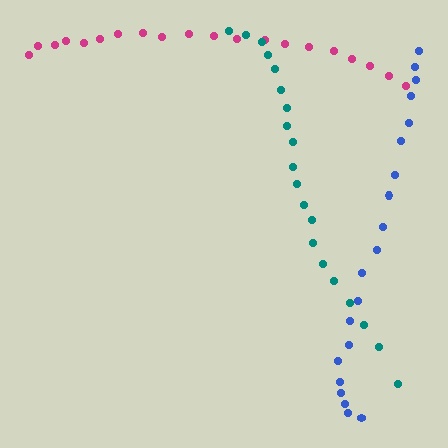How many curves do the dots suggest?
There are 3 distinct paths.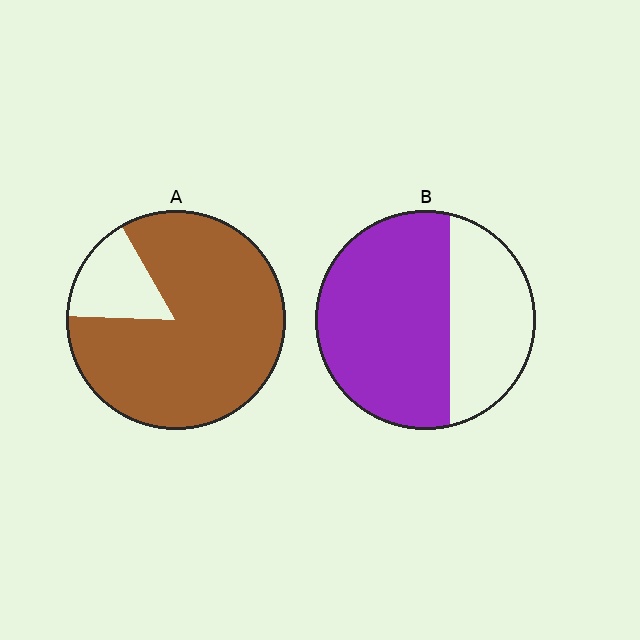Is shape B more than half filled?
Yes.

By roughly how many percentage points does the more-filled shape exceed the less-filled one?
By roughly 20 percentage points (A over B).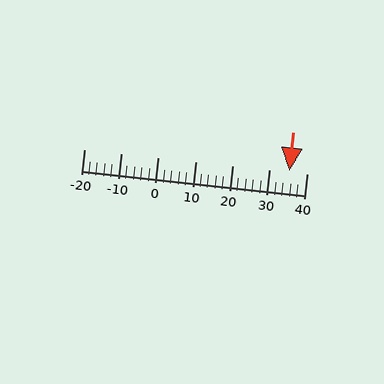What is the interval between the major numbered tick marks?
The major tick marks are spaced 10 units apart.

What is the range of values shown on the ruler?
The ruler shows values from -20 to 40.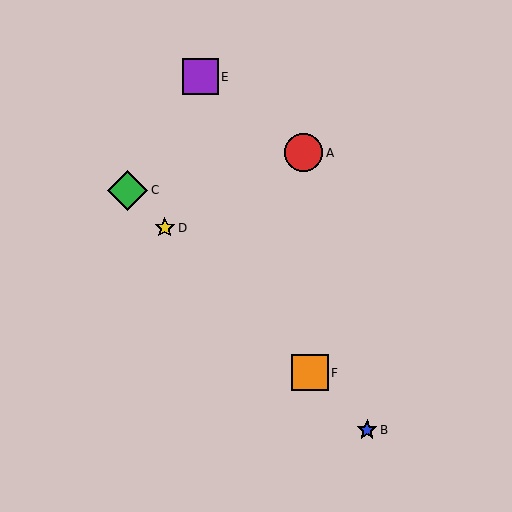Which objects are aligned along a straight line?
Objects B, C, D, F are aligned along a straight line.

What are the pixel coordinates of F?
Object F is at (310, 373).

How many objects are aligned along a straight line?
4 objects (B, C, D, F) are aligned along a straight line.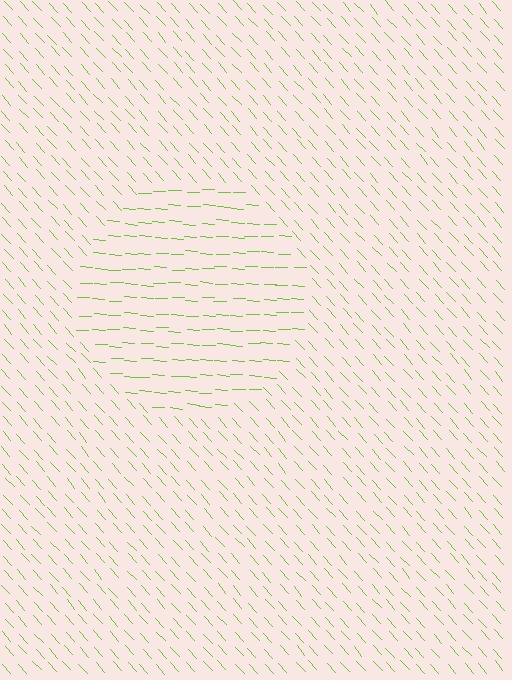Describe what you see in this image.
The image is filled with small lime line segments. A circle region in the image has lines oriented differently from the surrounding lines, creating a visible texture boundary.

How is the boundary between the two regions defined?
The boundary is defined purely by a change in line orientation (approximately 45 degrees difference). All lines are the same color and thickness.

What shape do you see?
I see a circle.